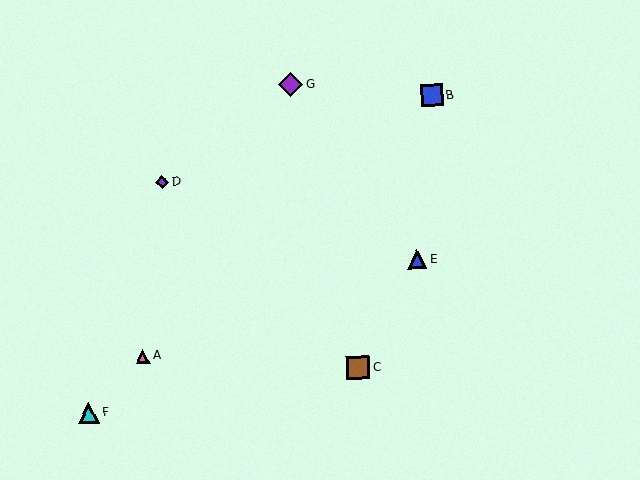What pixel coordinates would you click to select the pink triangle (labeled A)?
Click at (143, 356) to select the pink triangle A.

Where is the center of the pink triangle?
The center of the pink triangle is at (143, 356).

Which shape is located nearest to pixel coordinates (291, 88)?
The purple diamond (labeled G) at (291, 85) is nearest to that location.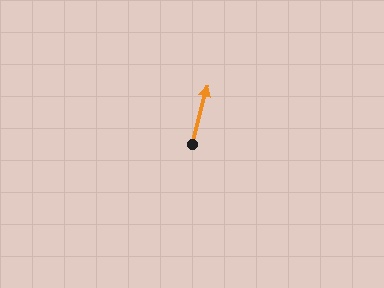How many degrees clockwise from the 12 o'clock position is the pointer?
Approximately 15 degrees.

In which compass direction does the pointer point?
North.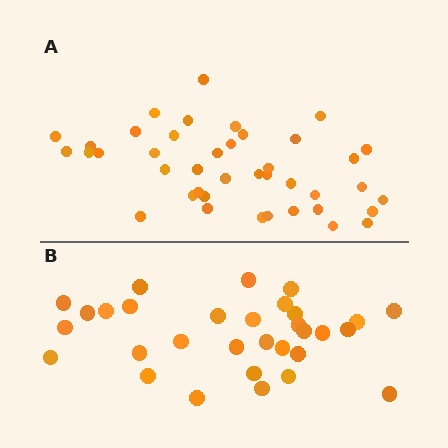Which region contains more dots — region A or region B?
Region A (the top region) has more dots.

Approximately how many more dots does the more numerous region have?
Region A has roughly 10 or so more dots than region B.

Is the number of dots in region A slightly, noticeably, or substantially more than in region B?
Region A has noticeably more, but not dramatically so. The ratio is roughly 1.3 to 1.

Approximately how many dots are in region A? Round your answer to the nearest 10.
About 40 dots. (The exact count is 41, which rounds to 40.)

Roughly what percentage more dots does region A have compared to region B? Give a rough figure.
About 30% more.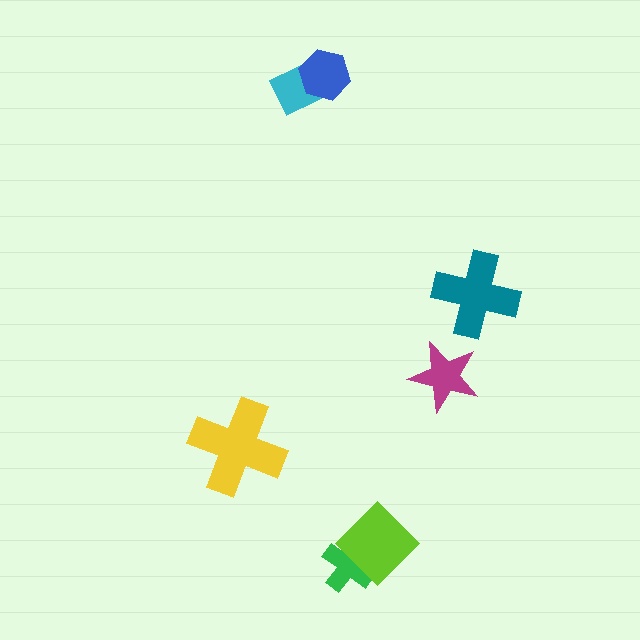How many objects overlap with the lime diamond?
1 object overlaps with the lime diamond.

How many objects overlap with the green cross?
1 object overlaps with the green cross.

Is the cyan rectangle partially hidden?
Yes, it is partially covered by another shape.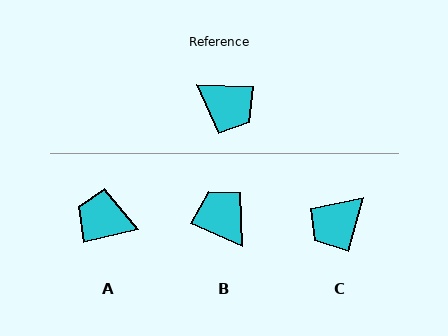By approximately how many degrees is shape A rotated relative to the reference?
Approximately 165 degrees clockwise.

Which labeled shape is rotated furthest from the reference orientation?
A, about 165 degrees away.